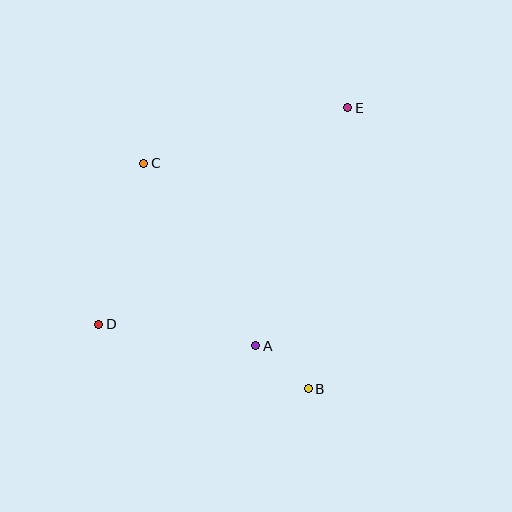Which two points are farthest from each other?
Points D and E are farthest from each other.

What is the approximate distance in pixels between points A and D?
The distance between A and D is approximately 158 pixels.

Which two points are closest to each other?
Points A and B are closest to each other.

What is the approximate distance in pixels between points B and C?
The distance between B and C is approximately 279 pixels.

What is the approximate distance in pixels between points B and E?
The distance between B and E is approximately 284 pixels.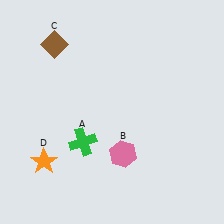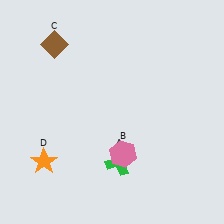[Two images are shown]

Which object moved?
The green cross (A) moved right.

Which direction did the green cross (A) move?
The green cross (A) moved right.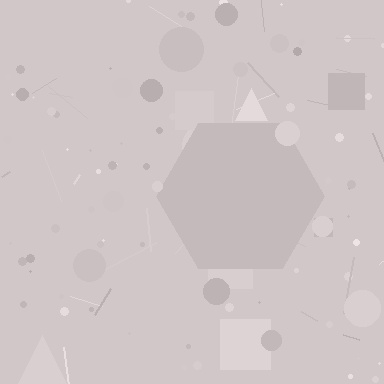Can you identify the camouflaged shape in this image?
The camouflaged shape is a hexagon.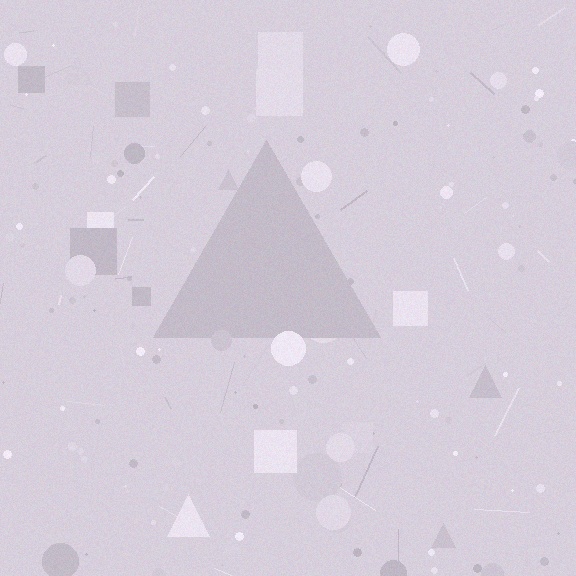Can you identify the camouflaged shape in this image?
The camouflaged shape is a triangle.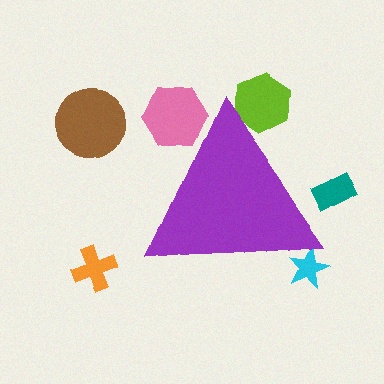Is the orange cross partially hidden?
No, the orange cross is fully visible.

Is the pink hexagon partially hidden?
Yes, the pink hexagon is partially hidden behind the purple triangle.